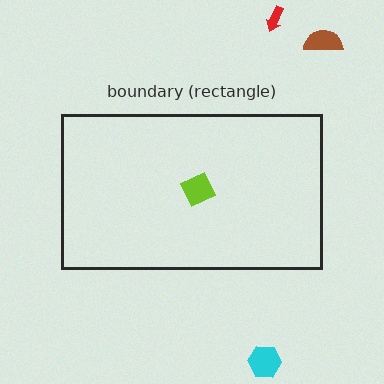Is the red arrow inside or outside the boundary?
Outside.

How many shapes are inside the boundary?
1 inside, 3 outside.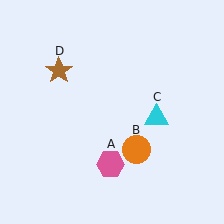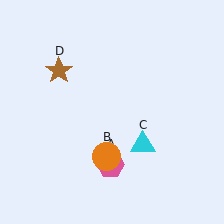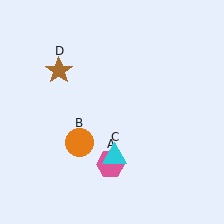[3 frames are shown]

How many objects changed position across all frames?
2 objects changed position: orange circle (object B), cyan triangle (object C).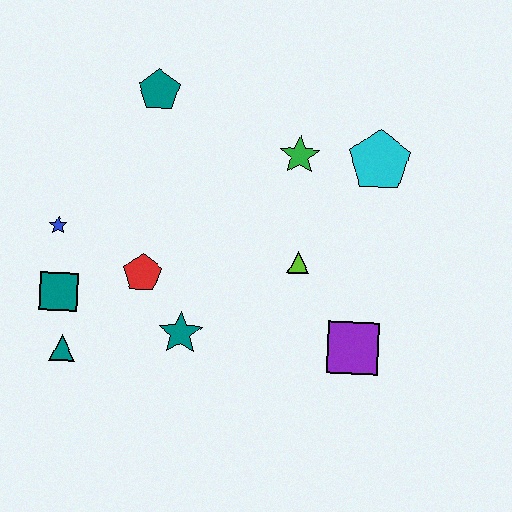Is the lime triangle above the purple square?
Yes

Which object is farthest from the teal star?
The cyan pentagon is farthest from the teal star.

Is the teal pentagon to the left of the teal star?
Yes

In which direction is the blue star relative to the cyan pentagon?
The blue star is to the left of the cyan pentagon.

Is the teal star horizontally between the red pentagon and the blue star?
No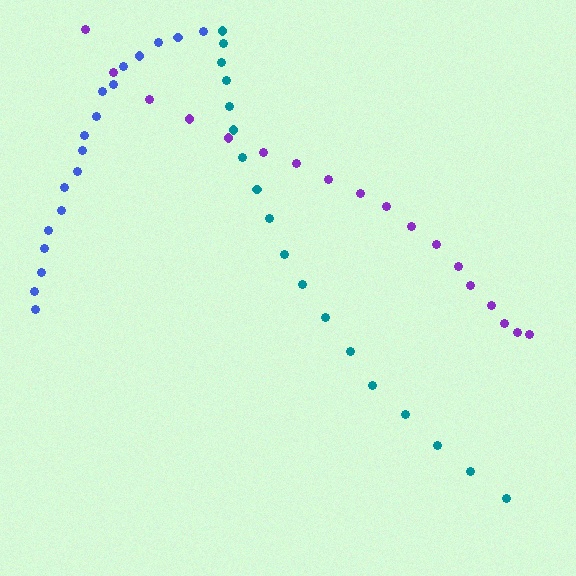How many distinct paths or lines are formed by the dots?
There are 3 distinct paths.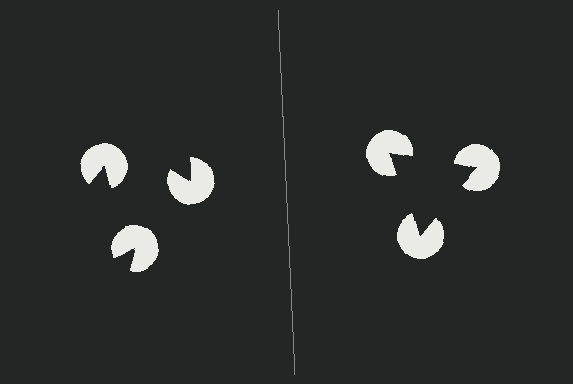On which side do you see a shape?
An illusory triangle appears on the right side. On the left side the wedge cuts are rotated, so no coherent shape forms.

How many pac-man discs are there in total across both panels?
6 — 3 on each side.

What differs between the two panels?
The pac-man discs are positioned identically on both sides; only the wedge orientations differ. On the right they align to a triangle; on the left they are misaligned.